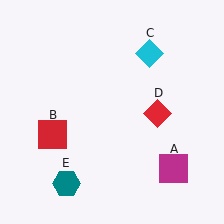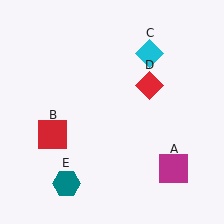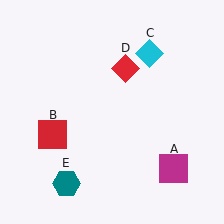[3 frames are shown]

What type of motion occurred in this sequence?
The red diamond (object D) rotated counterclockwise around the center of the scene.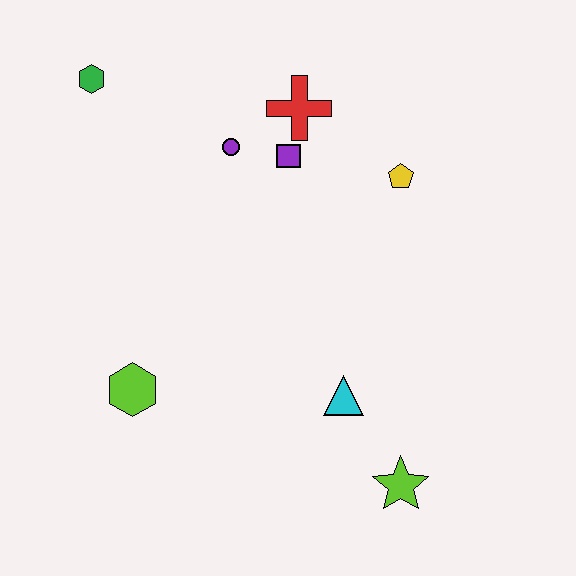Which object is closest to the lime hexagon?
The cyan triangle is closest to the lime hexagon.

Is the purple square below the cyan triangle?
No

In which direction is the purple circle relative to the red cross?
The purple circle is to the left of the red cross.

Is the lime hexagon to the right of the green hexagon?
Yes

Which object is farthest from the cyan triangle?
The green hexagon is farthest from the cyan triangle.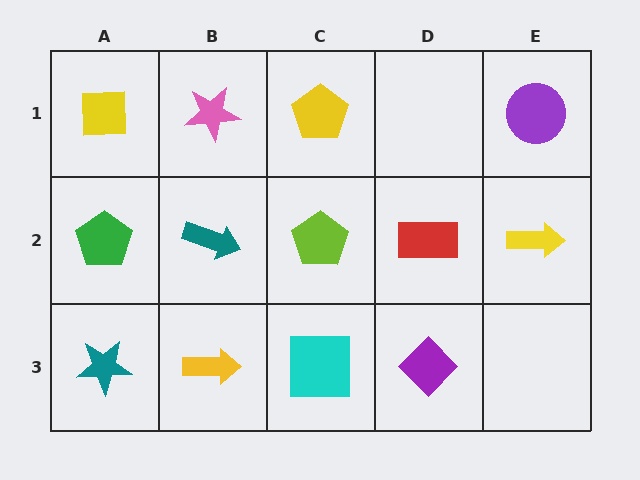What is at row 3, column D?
A purple diamond.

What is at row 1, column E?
A purple circle.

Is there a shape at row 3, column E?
No, that cell is empty.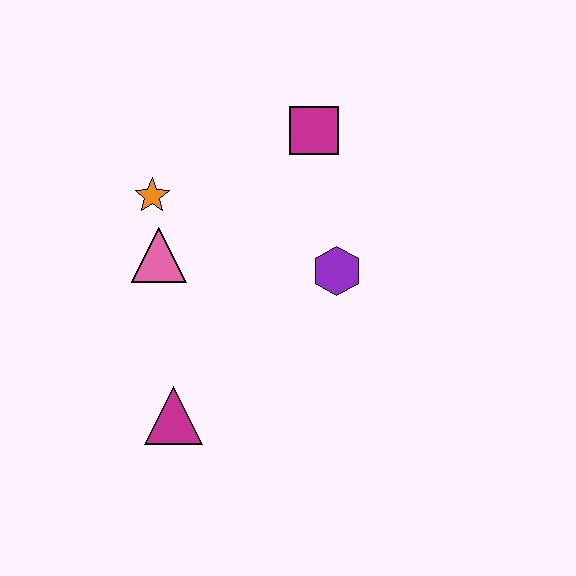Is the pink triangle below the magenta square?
Yes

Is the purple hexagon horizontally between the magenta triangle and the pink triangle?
No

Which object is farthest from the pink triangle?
The magenta square is farthest from the pink triangle.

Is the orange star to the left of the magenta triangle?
Yes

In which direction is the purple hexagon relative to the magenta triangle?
The purple hexagon is to the right of the magenta triangle.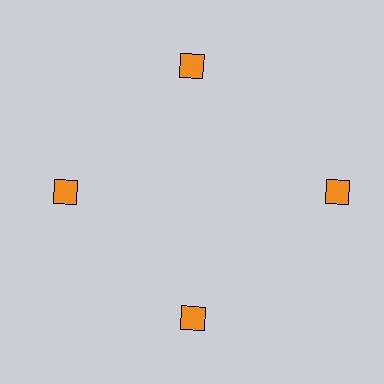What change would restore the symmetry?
The symmetry would be restored by moving it inward, back onto the ring so that all 4 diamonds sit at equal angles and equal distance from the center.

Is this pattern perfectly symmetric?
No. The 4 orange diamonds are arranged in a ring, but one element near the 3 o'clock position is pushed outward from the center, breaking the 4-fold rotational symmetry.